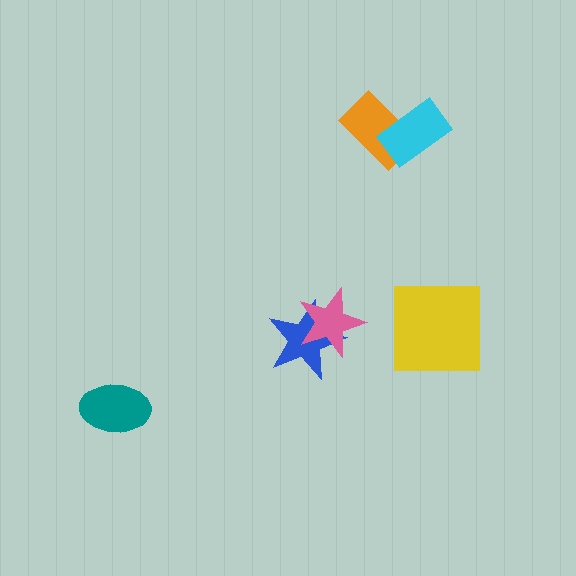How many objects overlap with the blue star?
1 object overlaps with the blue star.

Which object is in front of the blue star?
The pink star is in front of the blue star.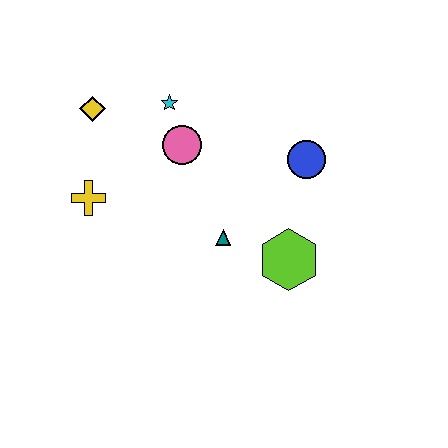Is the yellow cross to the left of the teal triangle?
Yes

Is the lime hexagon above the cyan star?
No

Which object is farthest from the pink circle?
The lime hexagon is farthest from the pink circle.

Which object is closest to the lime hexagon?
The teal triangle is closest to the lime hexagon.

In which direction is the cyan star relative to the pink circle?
The cyan star is above the pink circle.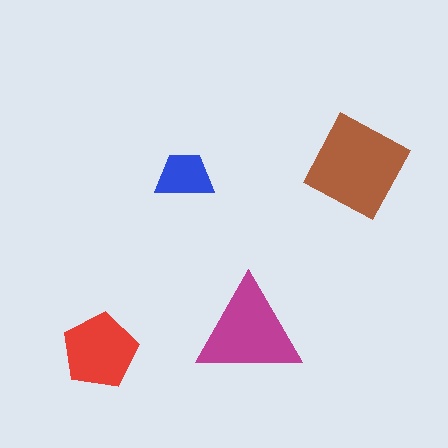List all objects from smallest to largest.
The blue trapezoid, the red pentagon, the magenta triangle, the brown diamond.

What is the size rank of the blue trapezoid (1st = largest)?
4th.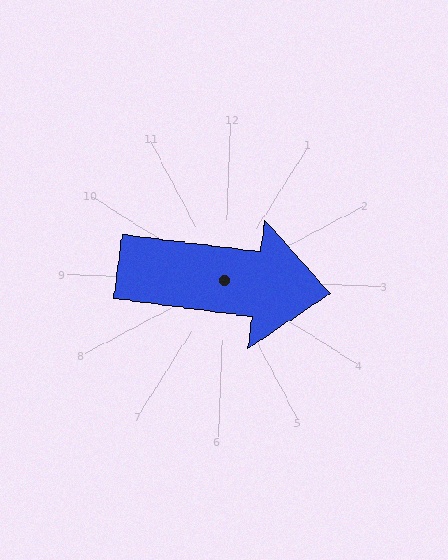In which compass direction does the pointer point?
East.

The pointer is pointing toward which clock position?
Roughly 3 o'clock.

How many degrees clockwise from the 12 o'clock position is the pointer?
Approximately 95 degrees.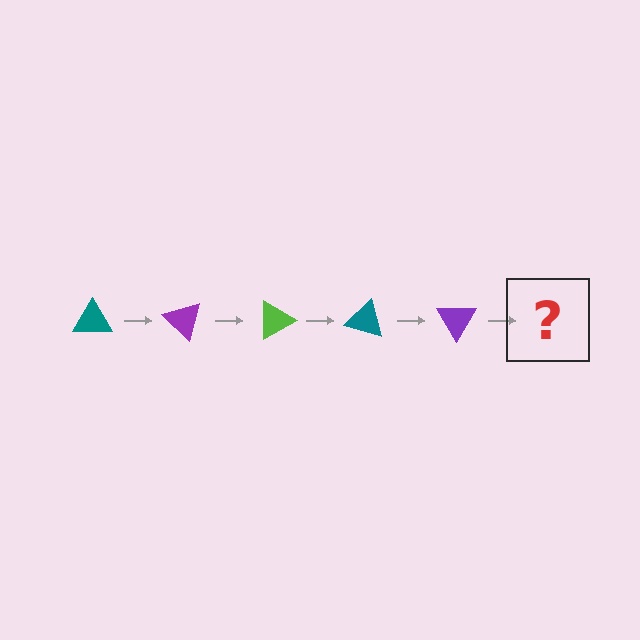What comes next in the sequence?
The next element should be a lime triangle, rotated 225 degrees from the start.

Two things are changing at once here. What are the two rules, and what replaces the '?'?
The two rules are that it rotates 45 degrees each step and the color cycles through teal, purple, and lime. The '?' should be a lime triangle, rotated 225 degrees from the start.